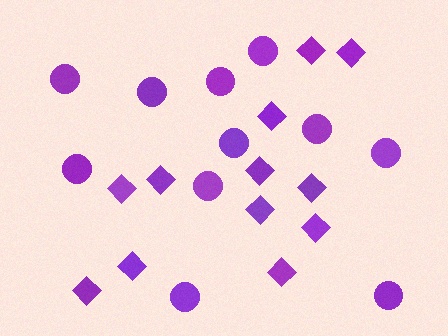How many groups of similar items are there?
There are 2 groups: one group of diamonds (12) and one group of circles (11).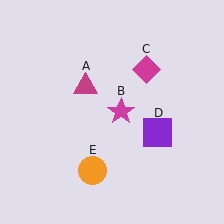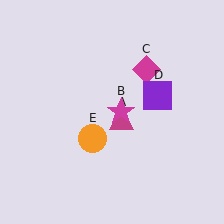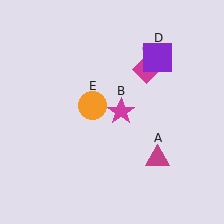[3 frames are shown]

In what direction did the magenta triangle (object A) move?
The magenta triangle (object A) moved down and to the right.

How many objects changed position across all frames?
3 objects changed position: magenta triangle (object A), purple square (object D), orange circle (object E).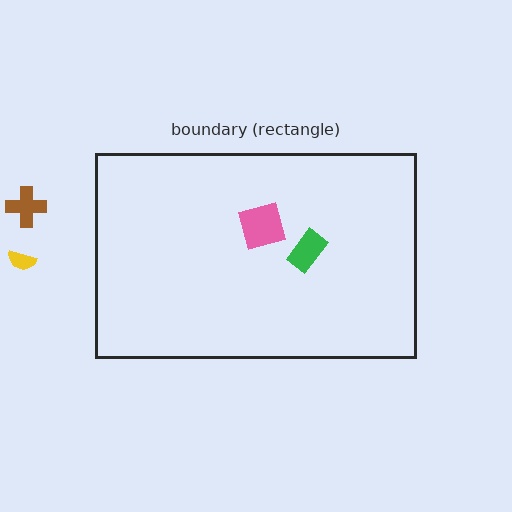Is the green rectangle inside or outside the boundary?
Inside.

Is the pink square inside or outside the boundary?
Inside.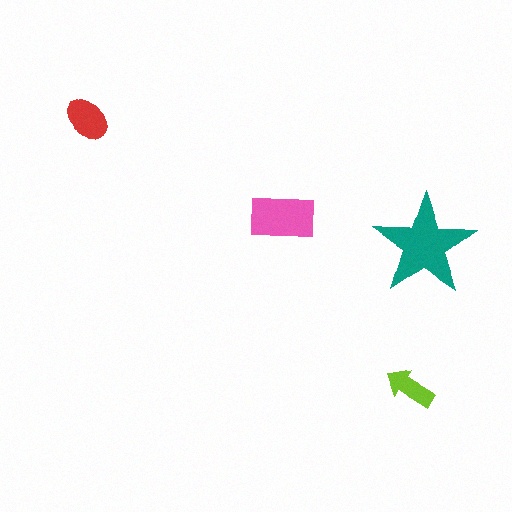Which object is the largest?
The teal star.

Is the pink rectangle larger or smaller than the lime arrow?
Larger.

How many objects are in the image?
There are 4 objects in the image.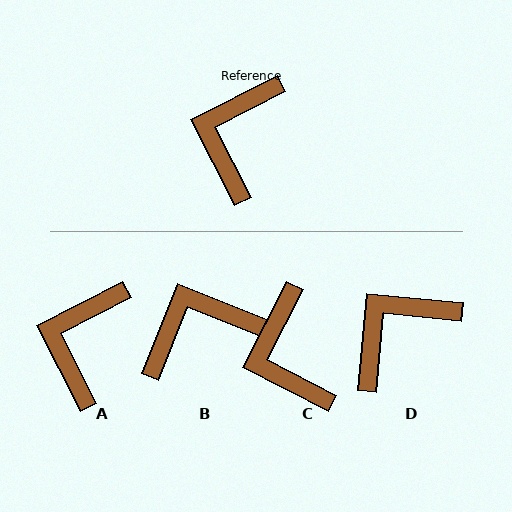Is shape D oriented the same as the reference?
No, it is off by about 32 degrees.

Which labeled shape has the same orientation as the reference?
A.